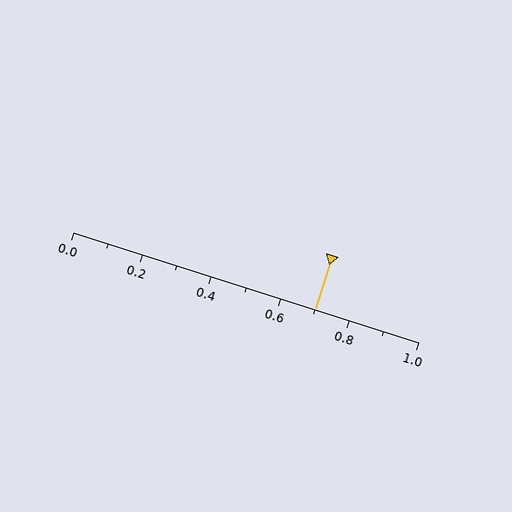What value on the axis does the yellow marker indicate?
The marker indicates approximately 0.7.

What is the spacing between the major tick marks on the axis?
The major ticks are spaced 0.2 apart.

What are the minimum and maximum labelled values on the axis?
The axis runs from 0.0 to 1.0.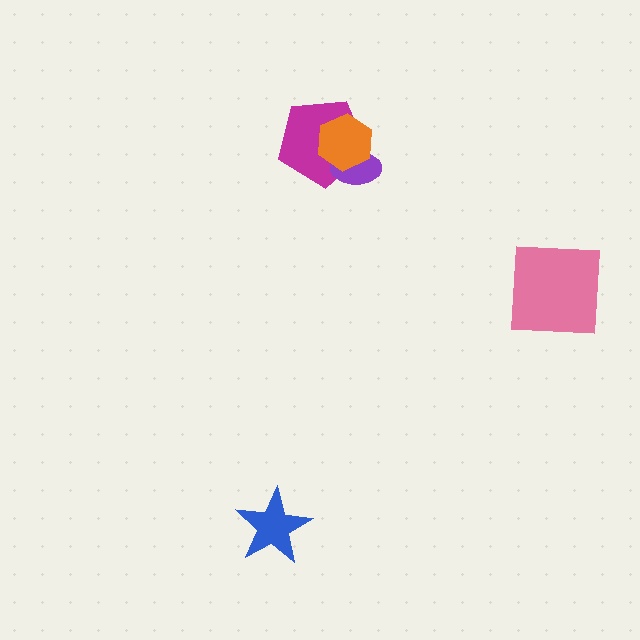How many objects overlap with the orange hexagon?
2 objects overlap with the orange hexagon.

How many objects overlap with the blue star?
0 objects overlap with the blue star.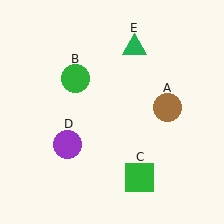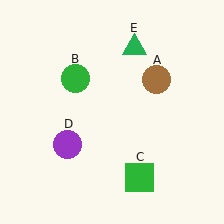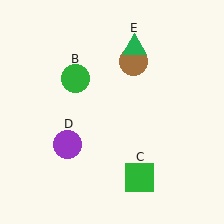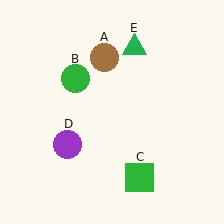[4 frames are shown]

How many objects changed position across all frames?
1 object changed position: brown circle (object A).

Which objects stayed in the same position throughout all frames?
Green circle (object B) and green square (object C) and purple circle (object D) and green triangle (object E) remained stationary.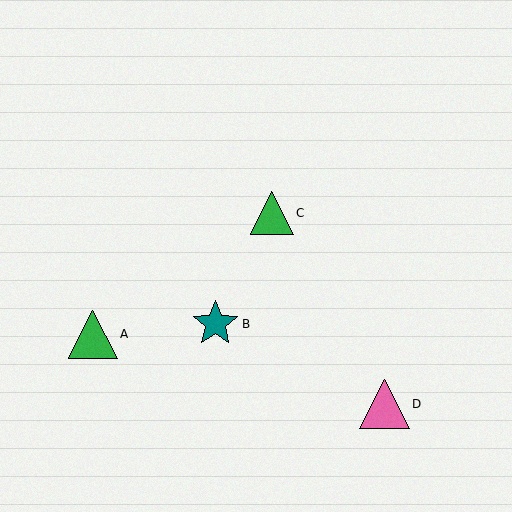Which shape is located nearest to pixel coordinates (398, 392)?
The pink triangle (labeled D) at (385, 404) is nearest to that location.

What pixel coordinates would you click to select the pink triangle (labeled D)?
Click at (385, 404) to select the pink triangle D.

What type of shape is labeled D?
Shape D is a pink triangle.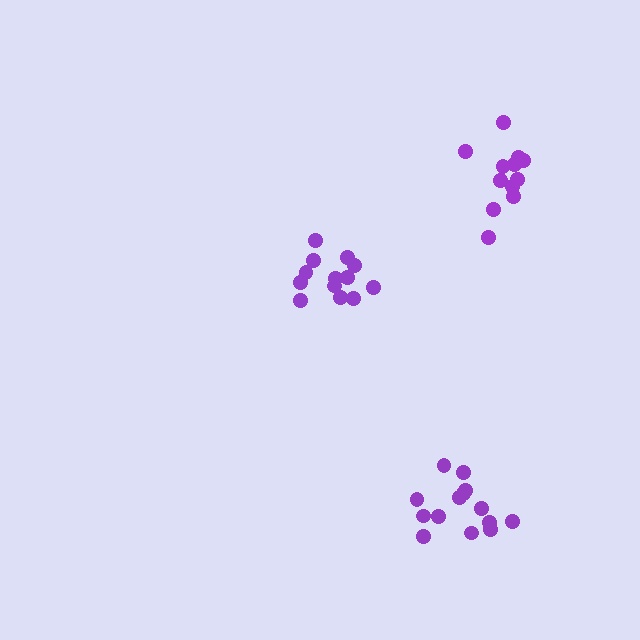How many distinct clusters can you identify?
There are 3 distinct clusters.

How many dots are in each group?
Group 1: 13 dots, Group 2: 12 dots, Group 3: 14 dots (39 total).